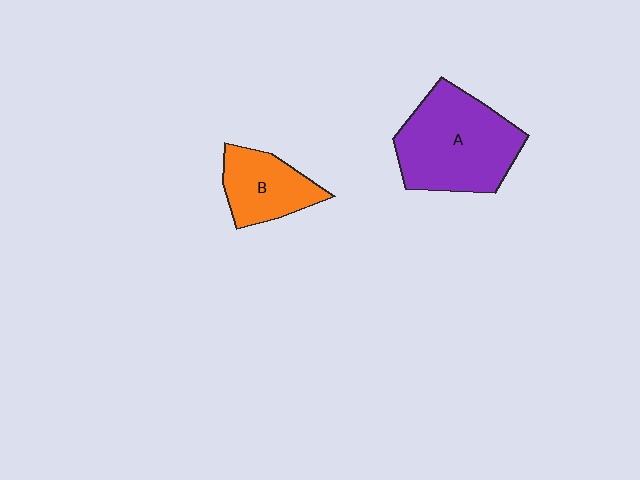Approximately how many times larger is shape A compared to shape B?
Approximately 1.8 times.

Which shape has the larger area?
Shape A (purple).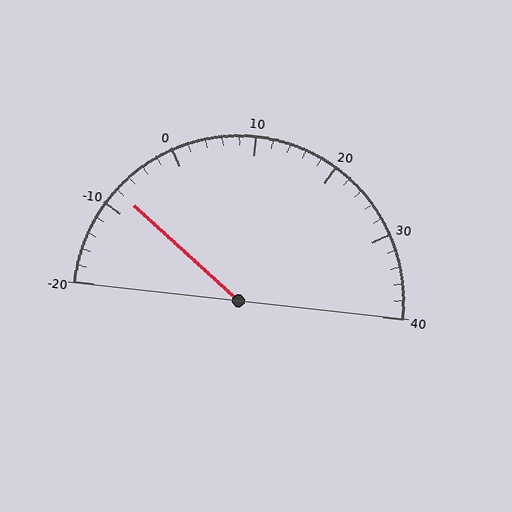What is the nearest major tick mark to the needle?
The nearest major tick mark is -10.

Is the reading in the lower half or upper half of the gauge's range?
The reading is in the lower half of the range (-20 to 40).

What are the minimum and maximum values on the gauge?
The gauge ranges from -20 to 40.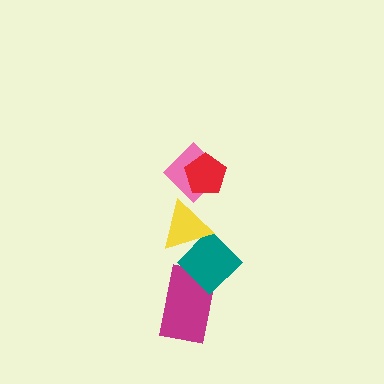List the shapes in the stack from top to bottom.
From top to bottom: the red pentagon, the pink diamond, the yellow triangle, the teal diamond, the magenta rectangle.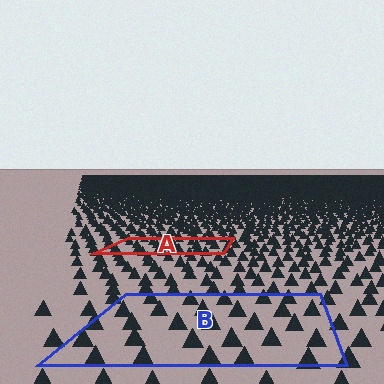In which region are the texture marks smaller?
The texture marks are smaller in region A, because it is farther away.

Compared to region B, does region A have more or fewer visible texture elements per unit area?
Region A has more texture elements per unit area — they are packed more densely because it is farther away.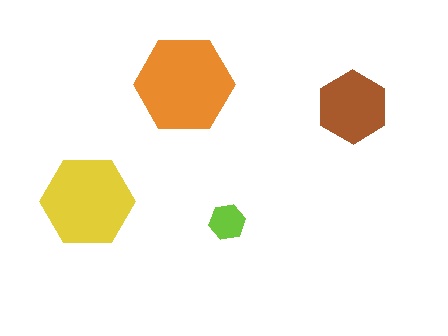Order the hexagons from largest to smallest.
the orange one, the yellow one, the brown one, the lime one.